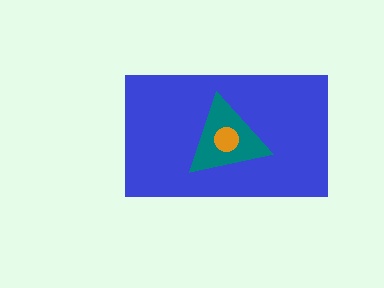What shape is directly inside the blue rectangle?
The teal triangle.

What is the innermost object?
The orange circle.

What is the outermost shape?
The blue rectangle.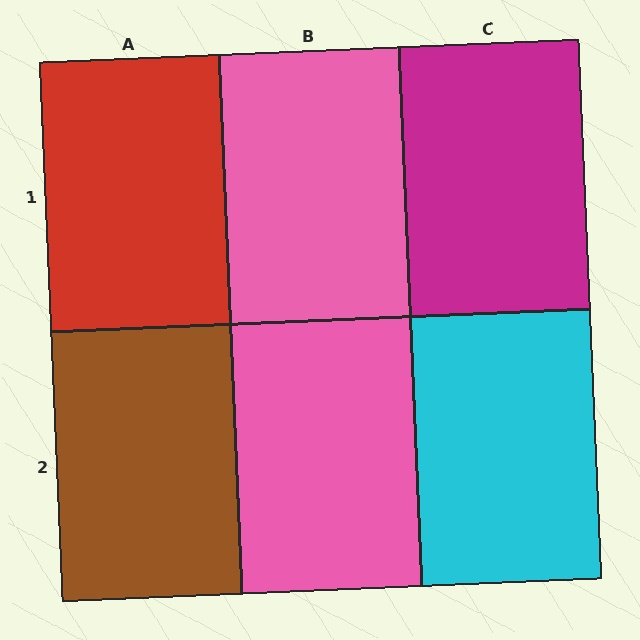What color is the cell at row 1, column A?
Red.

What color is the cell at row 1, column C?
Magenta.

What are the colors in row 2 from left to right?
Brown, pink, cyan.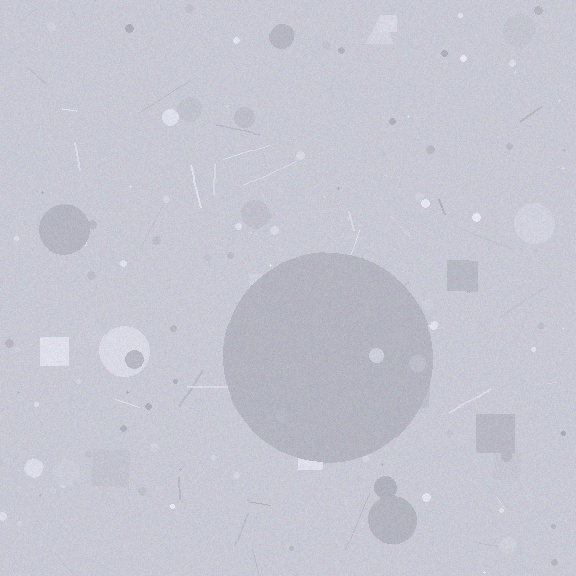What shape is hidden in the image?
A circle is hidden in the image.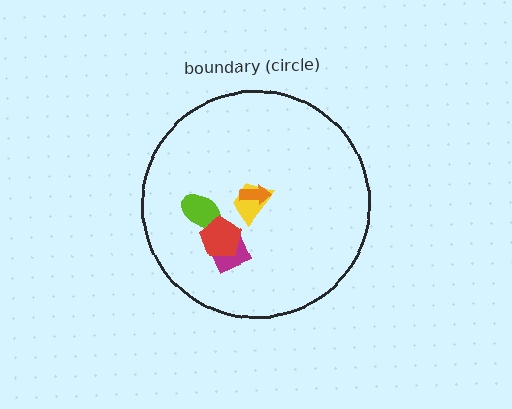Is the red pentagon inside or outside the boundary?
Inside.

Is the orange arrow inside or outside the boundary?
Inside.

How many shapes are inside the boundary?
5 inside, 0 outside.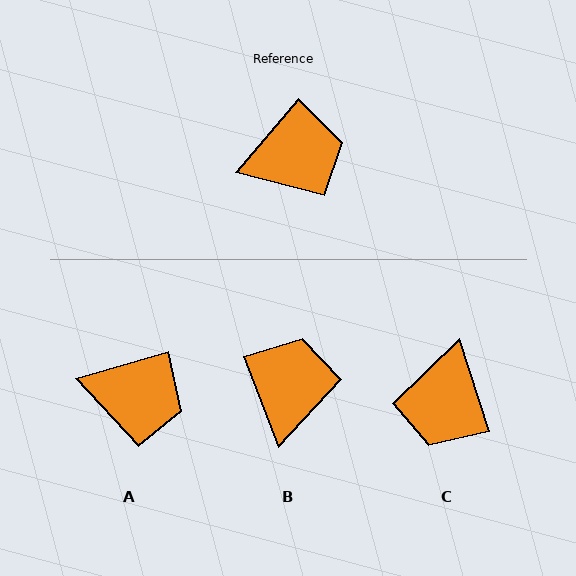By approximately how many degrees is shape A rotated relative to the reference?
Approximately 33 degrees clockwise.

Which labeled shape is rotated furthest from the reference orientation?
C, about 121 degrees away.